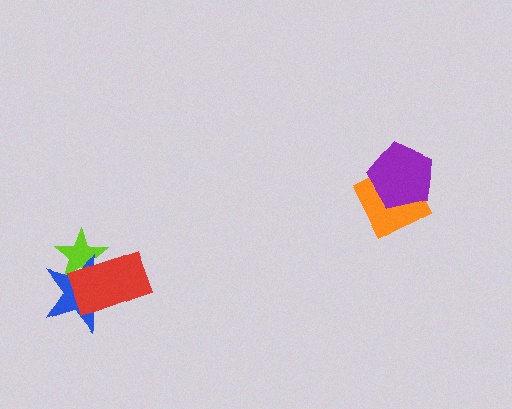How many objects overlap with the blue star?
2 objects overlap with the blue star.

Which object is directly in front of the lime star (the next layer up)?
The blue star is directly in front of the lime star.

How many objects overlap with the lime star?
2 objects overlap with the lime star.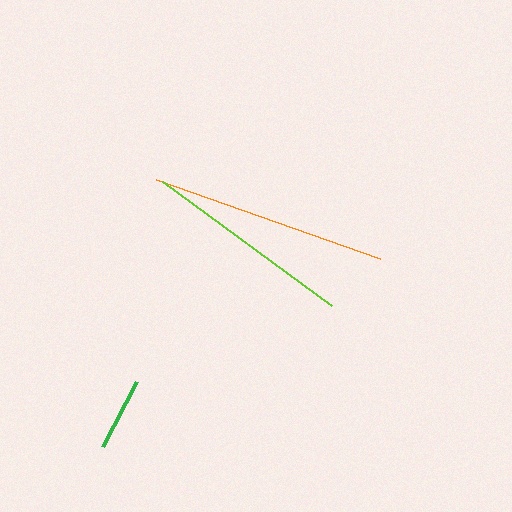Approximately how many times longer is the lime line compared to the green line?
The lime line is approximately 2.9 times the length of the green line.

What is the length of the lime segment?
The lime segment is approximately 210 pixels long.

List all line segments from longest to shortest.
From longest to shortest: orange, lime, green.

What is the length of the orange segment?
The orange segment is approximately 237 pixels long.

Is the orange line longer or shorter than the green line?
The orange line is longer than the green line.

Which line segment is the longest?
The orange line is the longest at approximately 237 pixels.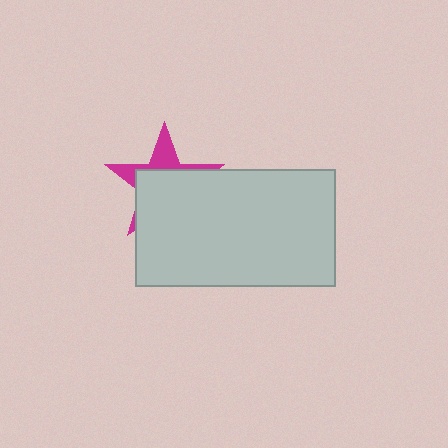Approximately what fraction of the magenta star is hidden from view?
Roughly 65% of the magenta star is hidden behind the light gray rectangle.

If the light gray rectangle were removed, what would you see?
You would see the complete magenta star.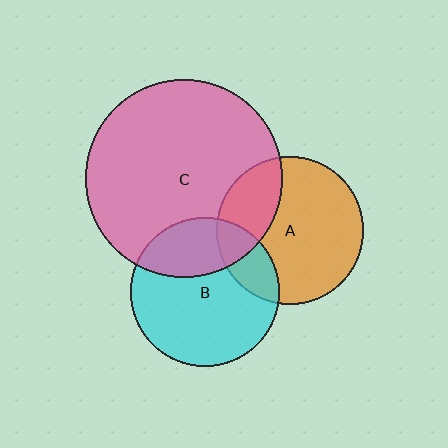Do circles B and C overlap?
Yes.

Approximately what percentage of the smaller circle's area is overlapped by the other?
Approximately 30%.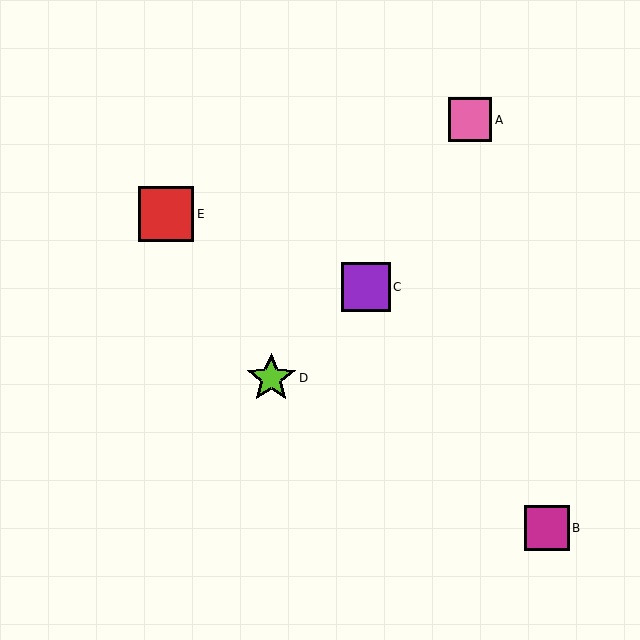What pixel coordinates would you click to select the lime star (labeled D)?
Click at (271, 378) to select the lime star D.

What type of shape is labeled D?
Shape D is a lime star.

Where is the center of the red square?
The center of the red square is at (166, 214).